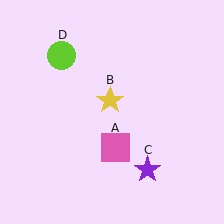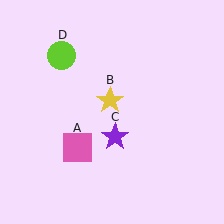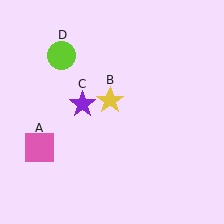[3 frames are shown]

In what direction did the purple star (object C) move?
The purple star (object C) moved up and to the left.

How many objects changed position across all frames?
2 objects changed position: pink square (object A), purple star (object C).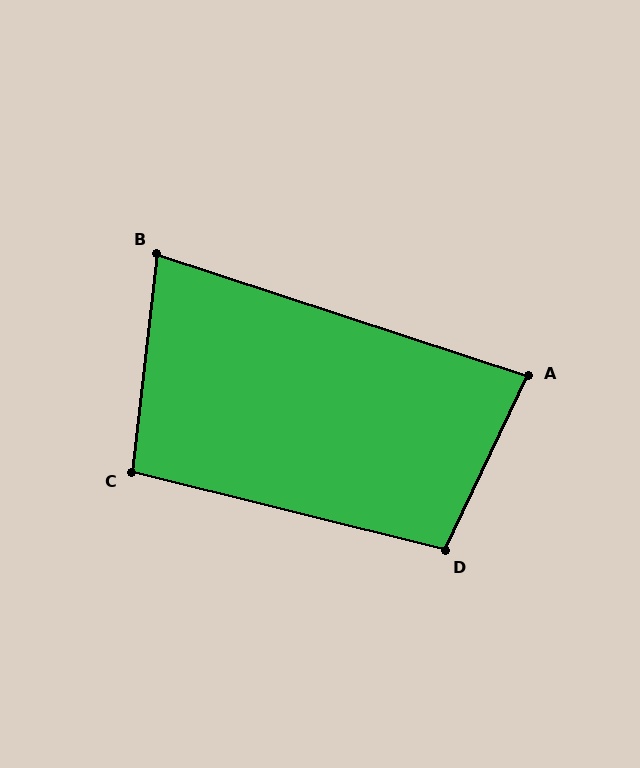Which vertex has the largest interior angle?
D, at approximately 101 degrees.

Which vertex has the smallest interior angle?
B, at approximately 79 degrees.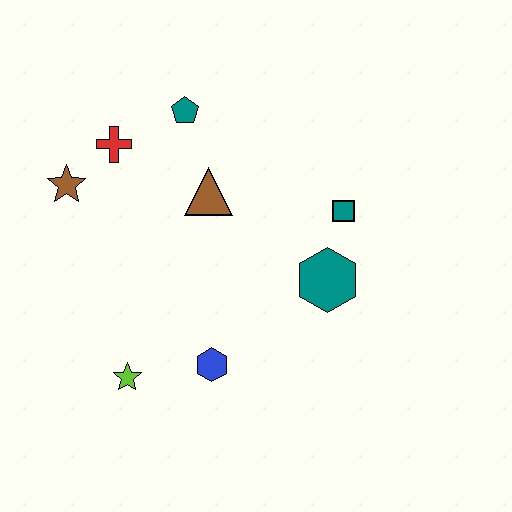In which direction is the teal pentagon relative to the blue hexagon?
The teal pentagon is above the blue hexagon.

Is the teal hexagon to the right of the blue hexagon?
Yes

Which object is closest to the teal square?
The teal hexagon is closest to the teal square.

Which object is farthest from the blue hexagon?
The teal pentagon is farthest from the blue hexagon.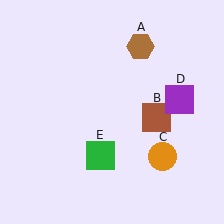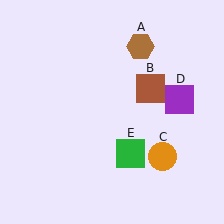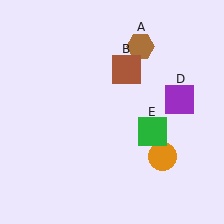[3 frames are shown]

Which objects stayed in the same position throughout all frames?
Brown hexagon (object A) and orange circle (object C) and purple square (object D) remained stationary.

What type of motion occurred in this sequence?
The brown square (object B), green square (object E) rotated counterclockwise around the center of the scene.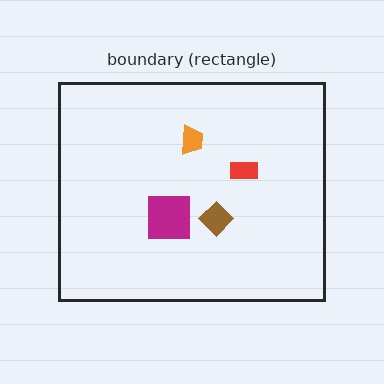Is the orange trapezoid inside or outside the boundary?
Inside.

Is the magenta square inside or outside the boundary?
Inside.